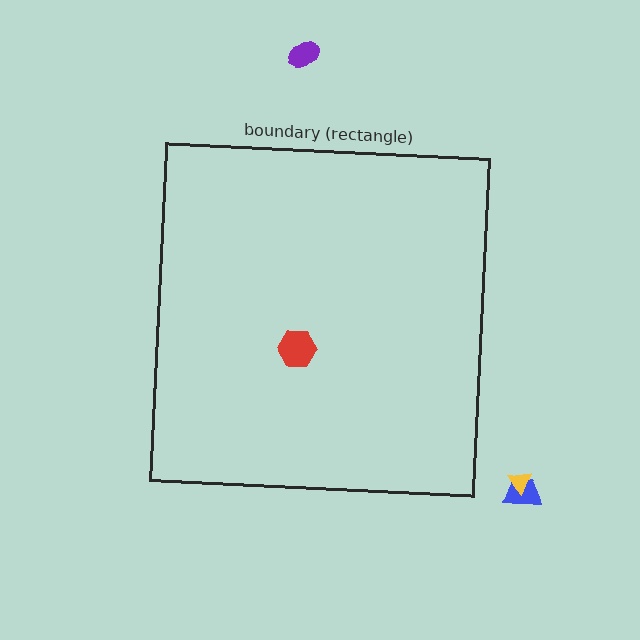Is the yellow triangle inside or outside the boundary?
Outside.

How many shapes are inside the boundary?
1 inside, 3 outside.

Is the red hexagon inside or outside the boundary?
Inside.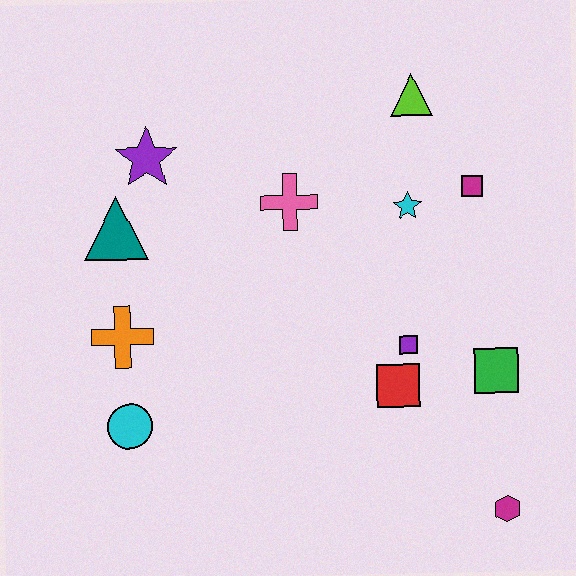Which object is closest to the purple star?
The teal triangle is closest to the purple star.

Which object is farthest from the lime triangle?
The cyan circle is farthest from the lime triangle.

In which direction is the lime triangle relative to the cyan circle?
The lime triangle is above the cyan circle.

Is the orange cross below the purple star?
Yes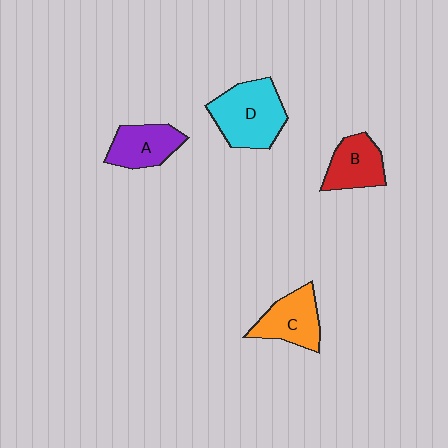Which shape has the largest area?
Shape D (cyan).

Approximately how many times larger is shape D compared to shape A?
Approximately 1.5 times.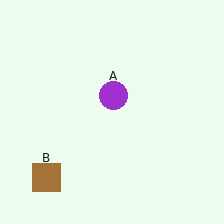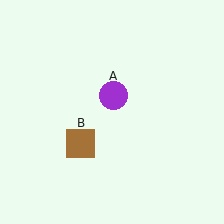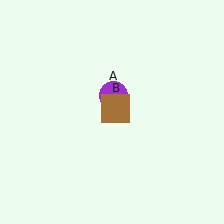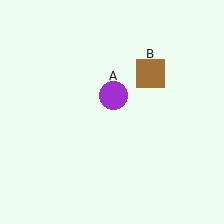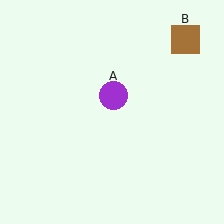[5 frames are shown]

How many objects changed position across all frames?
1 object changed position: brown square (object B).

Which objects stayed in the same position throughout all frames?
Purple circle (object A) remained stationary.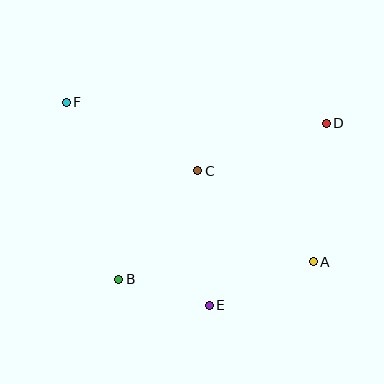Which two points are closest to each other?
Points B and E are closest to each other.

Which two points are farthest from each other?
Points A and F are farthest from each other.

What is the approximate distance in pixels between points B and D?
The distance between B and D is approximately 260 pixels.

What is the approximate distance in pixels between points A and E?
The distance between A and E is approximately 113 pixels.